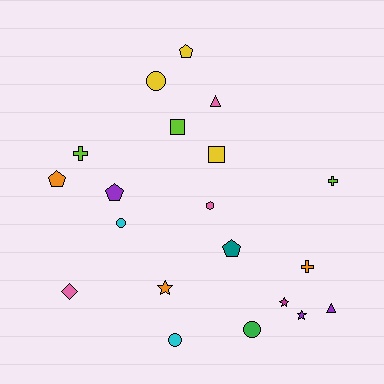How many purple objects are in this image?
There are 3 purple objects.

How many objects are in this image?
There are 20 objects.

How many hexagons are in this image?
There is 1 hexagon.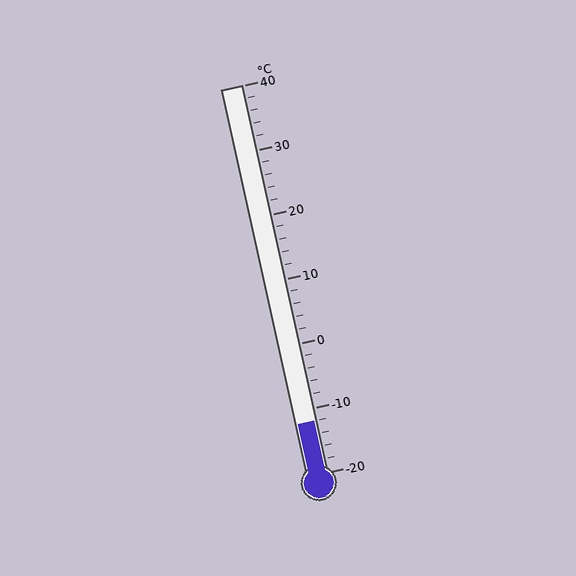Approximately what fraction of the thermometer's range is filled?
The thermometer is filled to approximately 15% of its range.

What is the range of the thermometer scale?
The thermometer scale ranges from -20°C to 40°C.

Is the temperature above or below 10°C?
The temperature is below 10°C.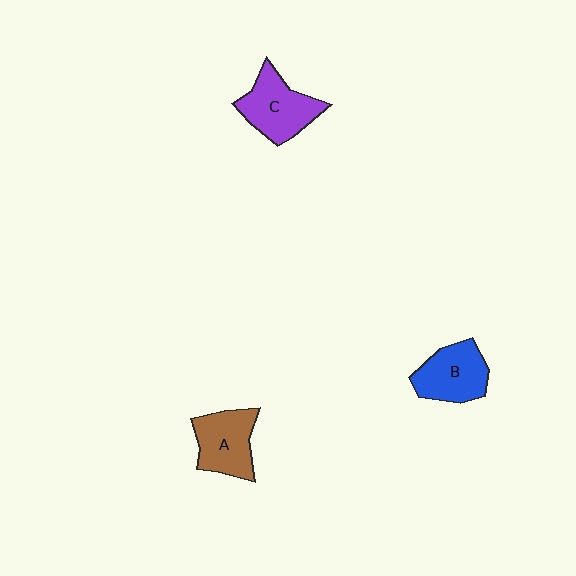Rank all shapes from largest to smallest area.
From largest to smallest: C (purple), B (blue), A (brown).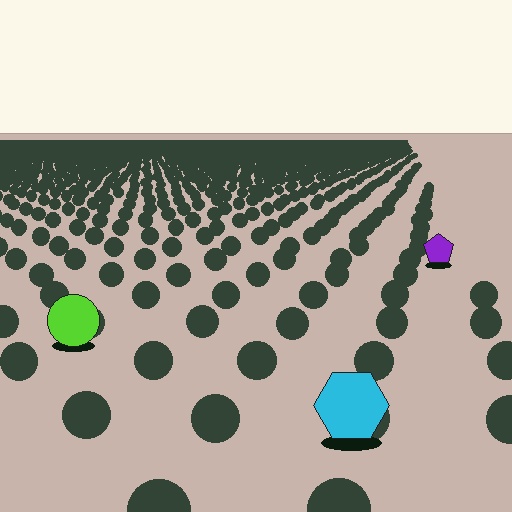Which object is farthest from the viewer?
The purple pentagon is farthest from the viewer. It appears smaller and the ground texture around it is denser.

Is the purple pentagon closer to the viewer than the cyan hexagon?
No. The cyan hexagon is closer — you can tell from the texture gradient: the ground texture is coarser near it.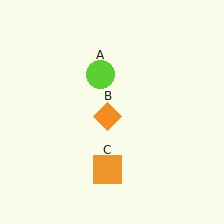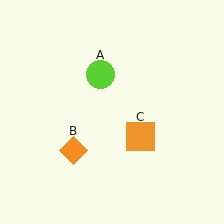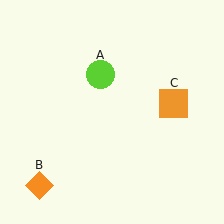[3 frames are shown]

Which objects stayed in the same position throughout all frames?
Lime circle (object A) remained stationary.